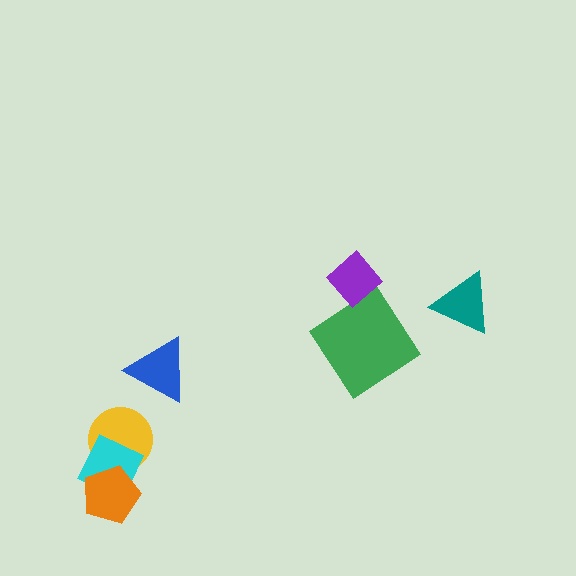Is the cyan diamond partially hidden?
Yes, it is partially covered by another shape.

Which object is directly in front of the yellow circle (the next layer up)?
The cyan diamond is directly in front of the yellow circle.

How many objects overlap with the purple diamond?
0 objects overlap with the purple diamond.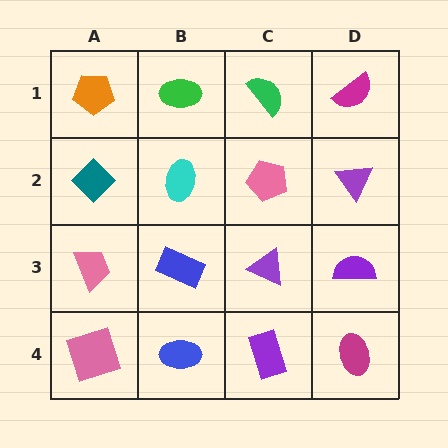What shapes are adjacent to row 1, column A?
A teal diamond (row 2, column A), a green ellipse (row 1, column B).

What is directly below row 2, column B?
A blue rectangle.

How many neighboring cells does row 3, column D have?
3.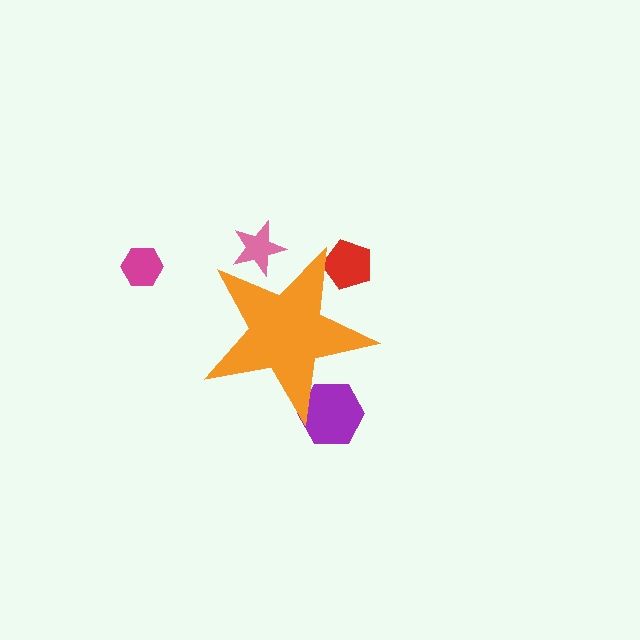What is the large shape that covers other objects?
An orange star.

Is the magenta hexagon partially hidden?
No, the magenta hexagon is fully visible.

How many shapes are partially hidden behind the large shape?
3 shapes are partially hidden.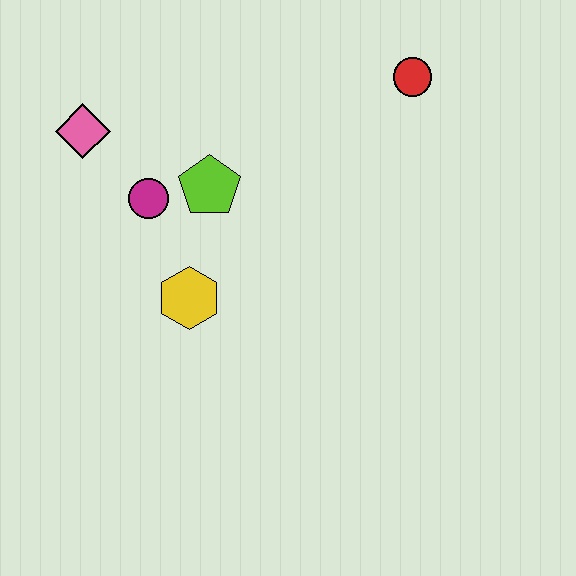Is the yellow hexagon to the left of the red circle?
Yes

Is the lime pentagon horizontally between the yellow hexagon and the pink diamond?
No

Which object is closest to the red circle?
The lime pentagon is closest to the red circle.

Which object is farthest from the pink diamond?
The red circle is farthest from the pink diamond.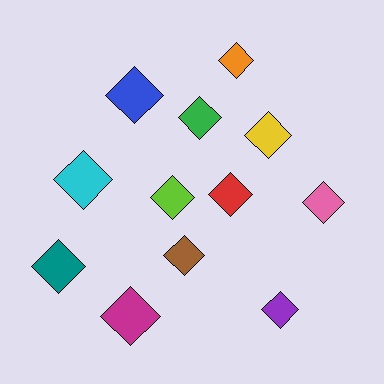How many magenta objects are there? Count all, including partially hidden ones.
There is 1 magenta object.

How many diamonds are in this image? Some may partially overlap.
There are 12 diamonds.